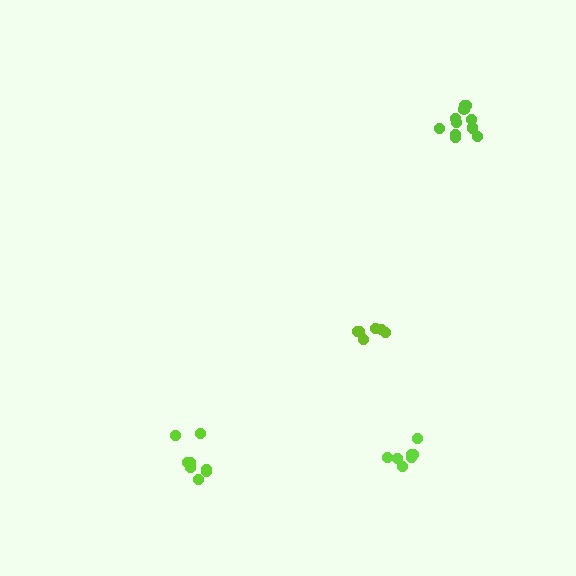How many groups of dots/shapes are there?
There are 4 groups.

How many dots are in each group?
Group 1: 6 dots, Group 2: 12 dots, Group 3: 8 dots, Group 4: 7 dots (33 total).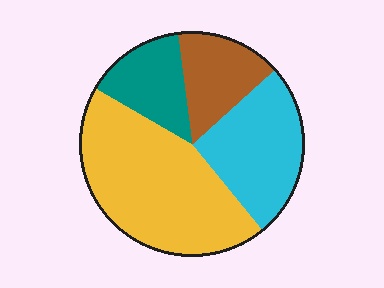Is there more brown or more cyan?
Cyan.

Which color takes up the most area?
Yellow, at roughly 45%.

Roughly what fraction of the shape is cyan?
Cyan takes up about one quarter (1/4) of the shape.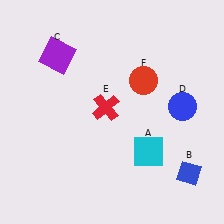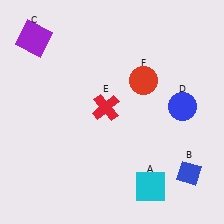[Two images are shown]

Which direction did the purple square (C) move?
The purple square (C) moved left.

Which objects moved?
The objects that moved are: the cyan square (A), the purple square (C).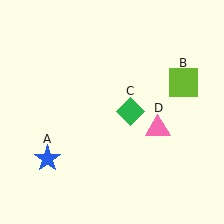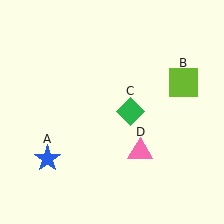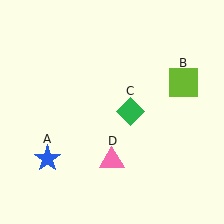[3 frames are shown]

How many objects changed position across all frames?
1 object changed position: pink triangle (object D).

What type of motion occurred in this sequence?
The pink triangle (object D) rotated clockwise around the center of the scene.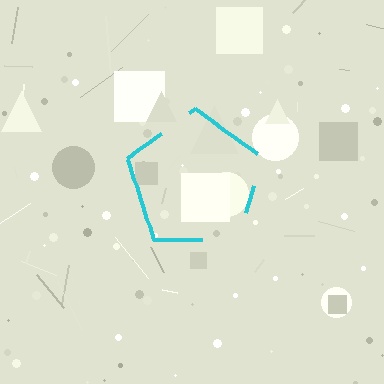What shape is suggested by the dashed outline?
The dashed outline suggests a pentagon.